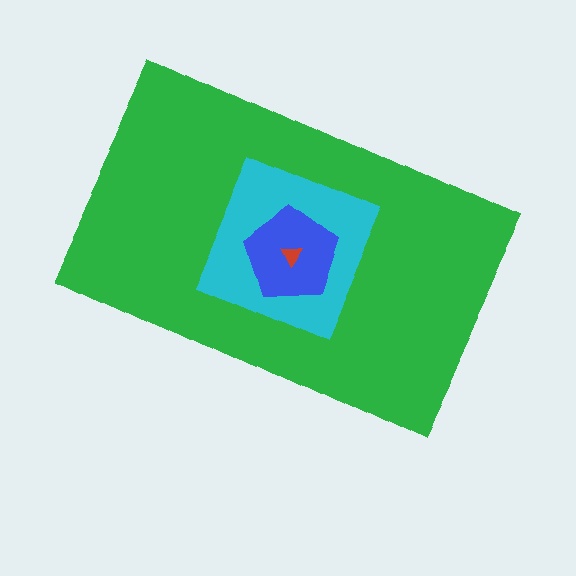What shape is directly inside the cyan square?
The blue pentagon.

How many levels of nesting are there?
4.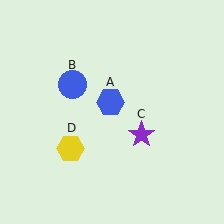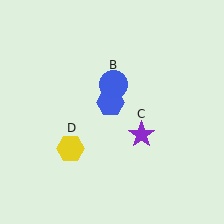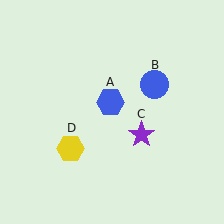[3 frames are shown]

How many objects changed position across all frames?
1 object changed position: blue circle (object B).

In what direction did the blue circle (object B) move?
The blue circle (object B) moved right.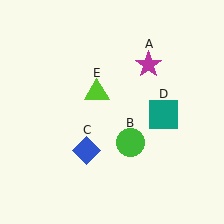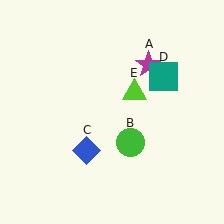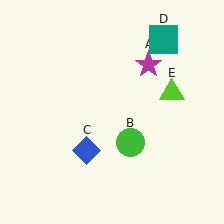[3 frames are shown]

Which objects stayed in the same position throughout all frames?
Magenta star (object A) and green circle (object B) and blue diamond (object C) remained stationary.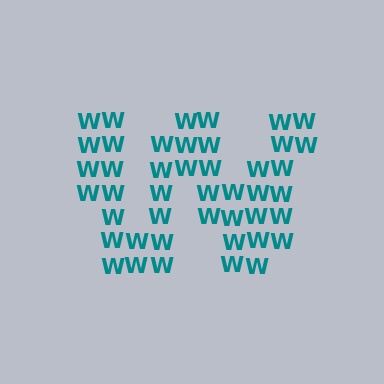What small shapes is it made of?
It is made of small letter W's.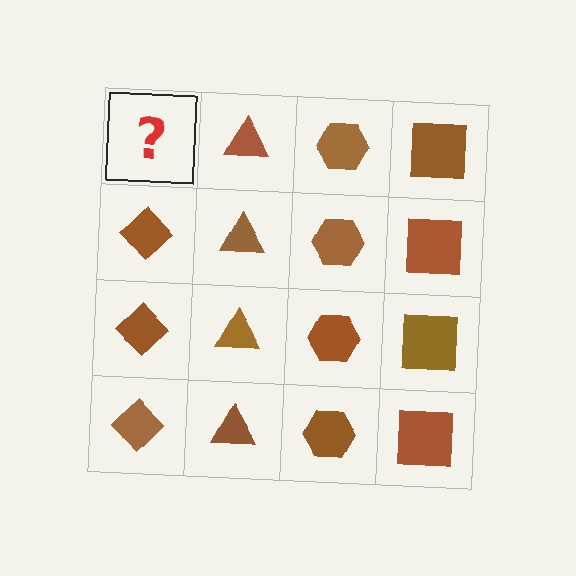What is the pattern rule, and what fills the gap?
The rule is that each column has a consistent shape. The gap should be filled with a brown diamond.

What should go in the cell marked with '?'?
The missing cell should contain a brown diamond.